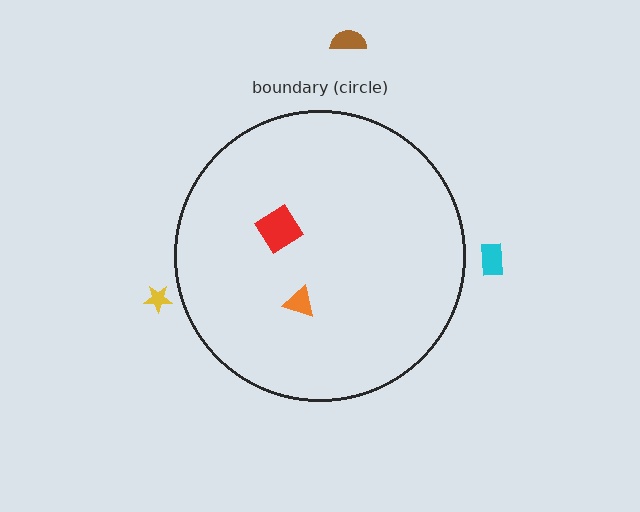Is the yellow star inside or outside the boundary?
Outside.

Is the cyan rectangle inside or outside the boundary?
Outside.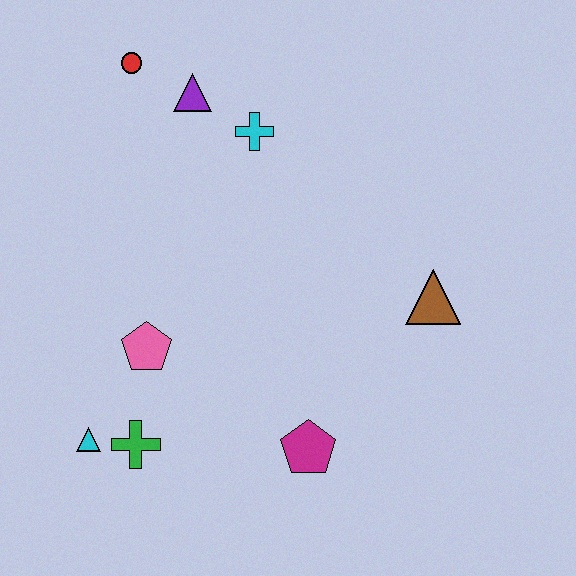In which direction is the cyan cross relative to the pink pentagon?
The cyan cross is above the pink pentagon.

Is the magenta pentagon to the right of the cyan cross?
Yes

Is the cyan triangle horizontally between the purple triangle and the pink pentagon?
No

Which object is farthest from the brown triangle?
The red circle is farthest from the brown triangle.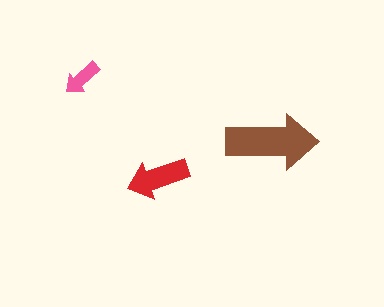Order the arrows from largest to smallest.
the brown one, the red one, the pink one.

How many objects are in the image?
There are 3 objects in the image.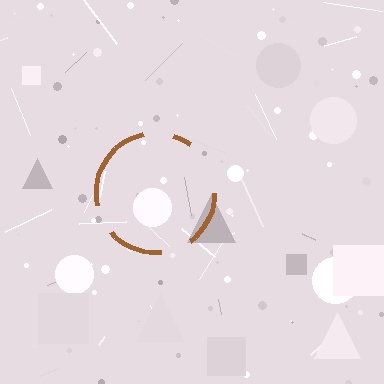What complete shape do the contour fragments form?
The contour fragments form a circle.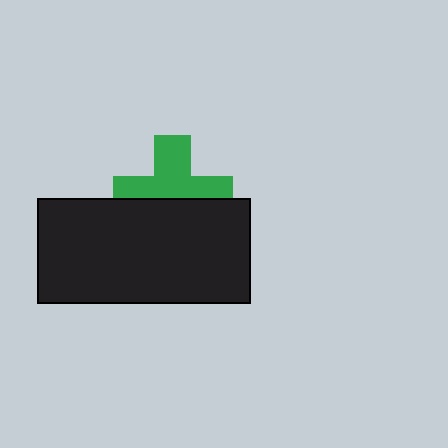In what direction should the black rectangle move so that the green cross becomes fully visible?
The black rectangle should move down. That is the shortest direction to clear the overlap and leave the green cross fully visible.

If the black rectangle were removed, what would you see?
You would see the complete green cross.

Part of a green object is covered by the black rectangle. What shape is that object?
It is a cross.